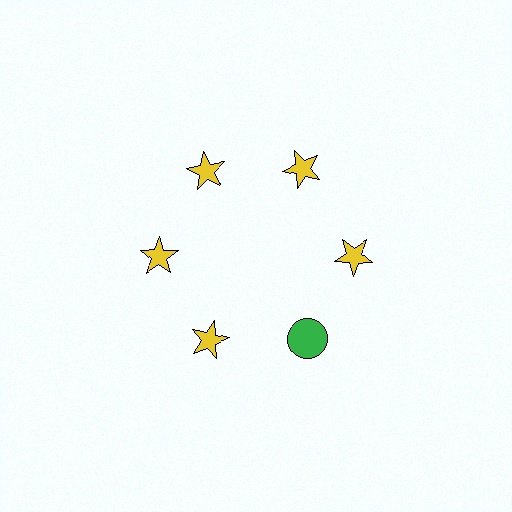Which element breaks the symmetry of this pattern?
The green circle at roughly the 5 o'clock position breaks the symmetry. All other shapes are yellow stars.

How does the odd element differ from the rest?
It differs in both color (green instead of yellow) and shape (circle instead of star).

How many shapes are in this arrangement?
There are 6 shapes arranged in a ring pattern.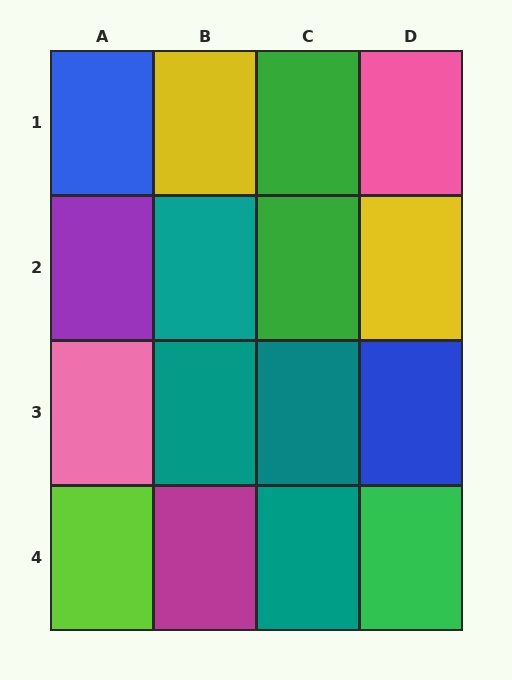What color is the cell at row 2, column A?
Purple.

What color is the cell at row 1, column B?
Yellow.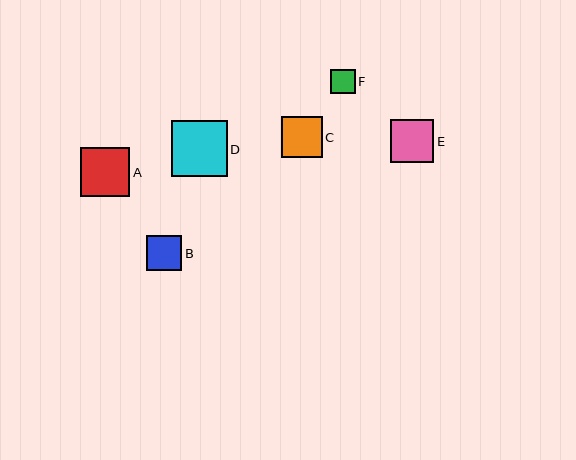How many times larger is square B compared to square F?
Square B is approximately 1.4 times the size of square F.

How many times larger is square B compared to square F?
Square B is approximately 1.4 times the size of square F.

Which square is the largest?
Square D is the largest with a size of approximately 56 pixels.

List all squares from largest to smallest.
From largest to smallest: D, A, E, C, B, F.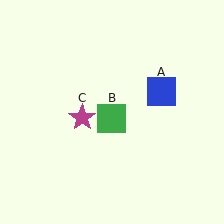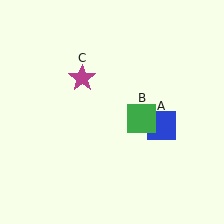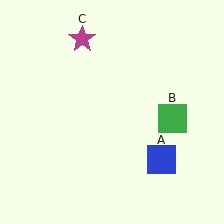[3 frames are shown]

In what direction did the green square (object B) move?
The green square (object B) moved right.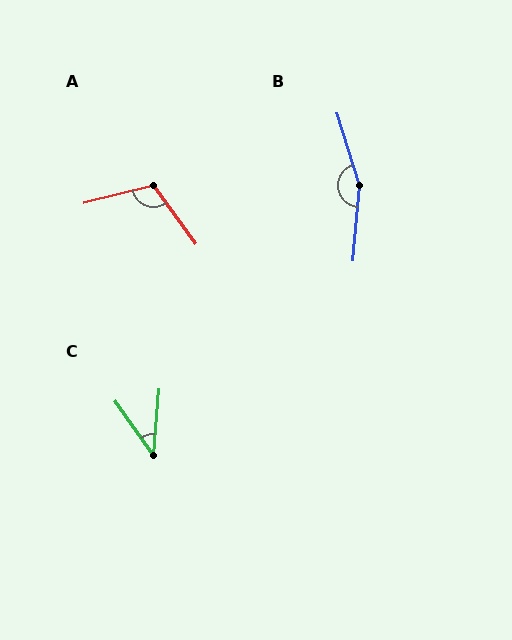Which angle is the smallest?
C, at approximately 40 degrees.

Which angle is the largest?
B, at approximately 158 degrees.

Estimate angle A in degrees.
Approximately 112 degrees.